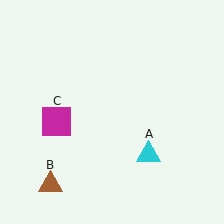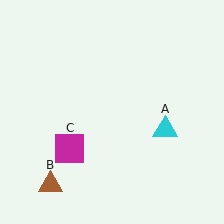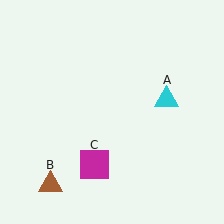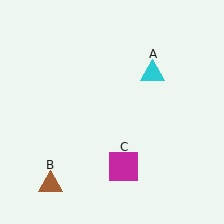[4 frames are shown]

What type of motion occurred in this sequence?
The cyan triangle (object A), magenta square (object C) rotated counterclockwise around the center of the scene.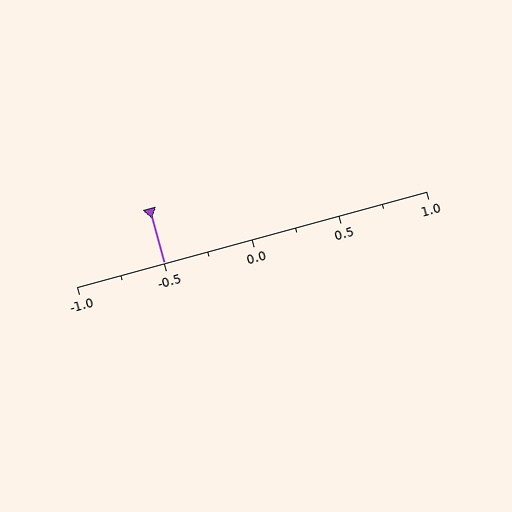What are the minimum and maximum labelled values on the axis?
The axis runs from -1.0 to 1.0.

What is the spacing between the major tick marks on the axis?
The major ticks are spaced 0.5 apart.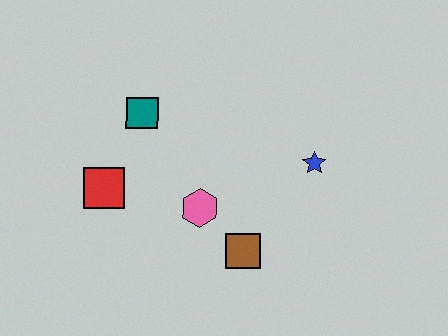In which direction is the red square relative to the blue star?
The red square is to the left of the blue star.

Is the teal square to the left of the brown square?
Yes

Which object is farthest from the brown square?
The teal square is farthest from the brown square.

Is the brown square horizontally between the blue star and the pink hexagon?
Yes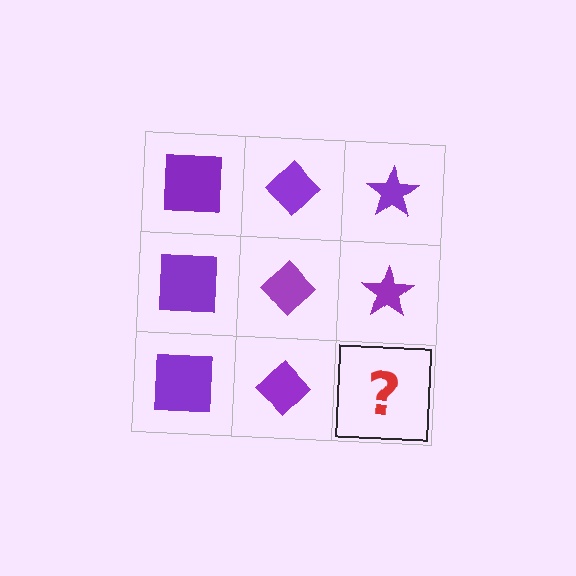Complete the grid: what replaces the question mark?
The question mark should be replaced with a purple star.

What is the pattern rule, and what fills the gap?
The rule is that each column has a consistent shape. The gap should be filled with a purple star.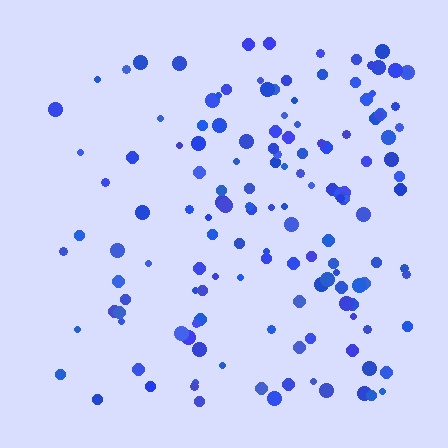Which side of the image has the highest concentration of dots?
The right.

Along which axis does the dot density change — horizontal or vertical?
Horizontal.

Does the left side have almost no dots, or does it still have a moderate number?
Still a moderate number, just noticeably fewer than the right.